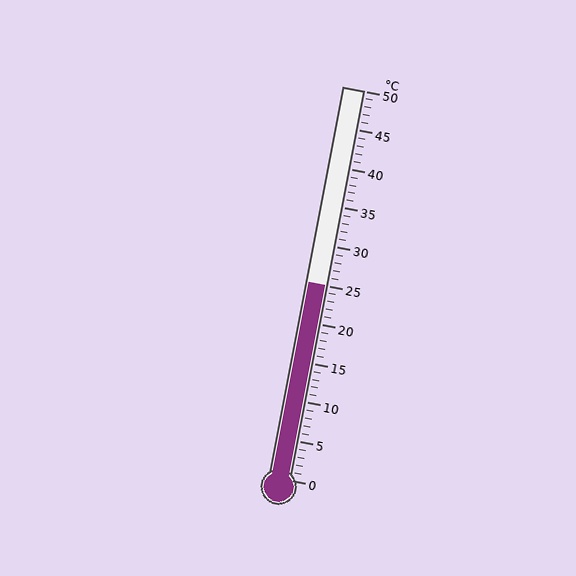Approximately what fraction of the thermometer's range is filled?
The thermometer is filled to approximately 50% of its range.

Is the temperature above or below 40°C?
The temperature is below 40°C.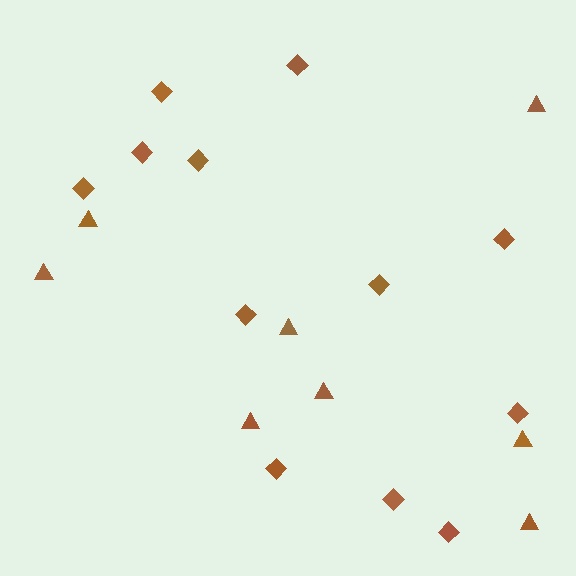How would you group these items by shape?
There are 2 groups: one group of triangles (8) and one group of diamonds (12).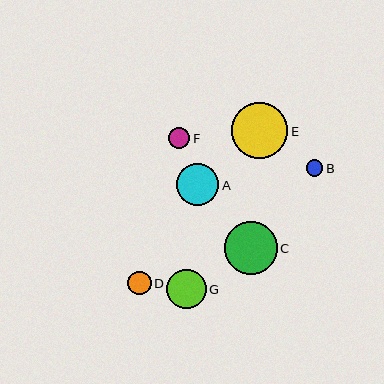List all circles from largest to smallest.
From largest to smallest: E, C, A, G, D, F, B.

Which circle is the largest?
Circle E is the largest with a size of approximately 56 pixels.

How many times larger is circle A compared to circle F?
Circle A is approximately 2.0 times the size of circle F.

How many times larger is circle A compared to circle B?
Circle A is approximately 2.5 times the size of circle B.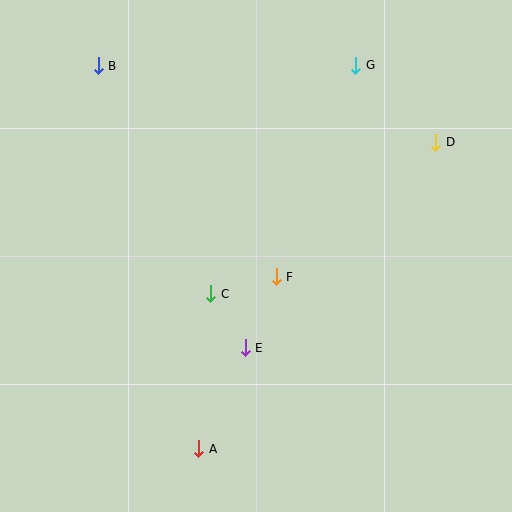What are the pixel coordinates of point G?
Point G is at (356, 65).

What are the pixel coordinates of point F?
Point F is at (276, 277).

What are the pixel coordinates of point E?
Point E is at (245, 348).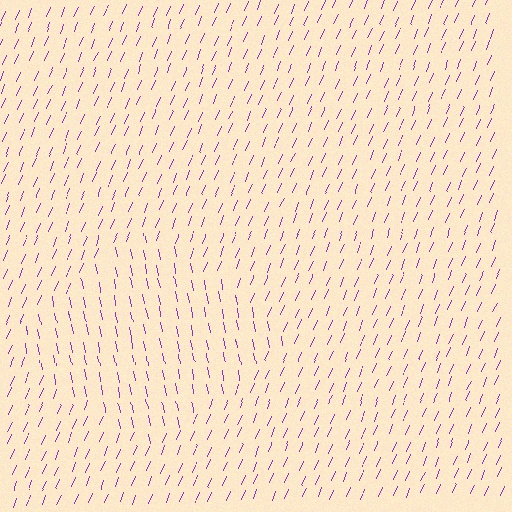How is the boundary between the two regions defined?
The boundary is defined purely by a change in line orientation (approximately 34 degrees difference). All lines are the same color and thickness.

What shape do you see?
I see a diamond.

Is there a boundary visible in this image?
Yes, there is a texture boundary formed by a change in line orientation.